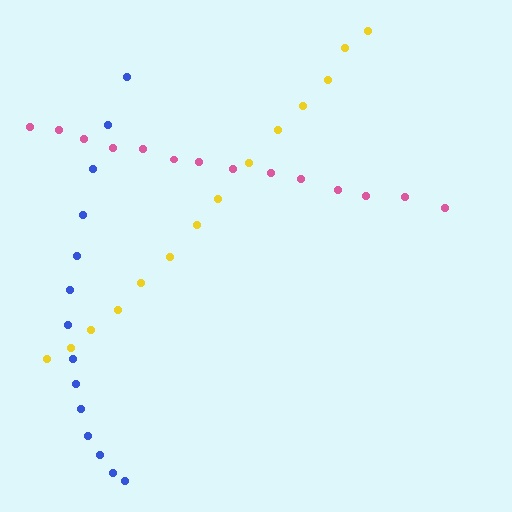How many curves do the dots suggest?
There are 3 distinct paths.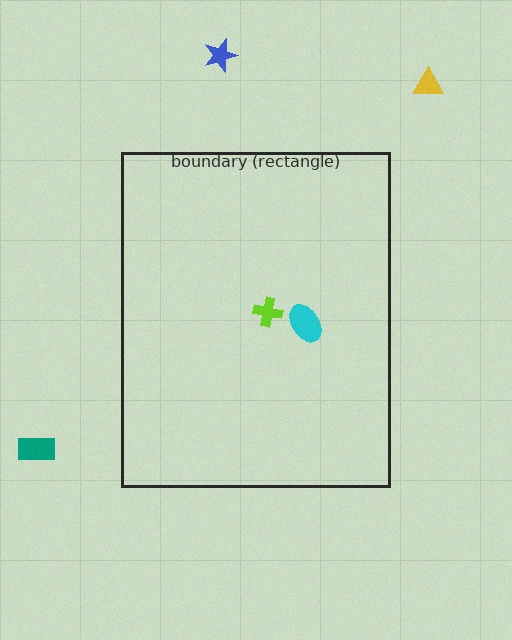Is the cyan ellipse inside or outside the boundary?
Inside.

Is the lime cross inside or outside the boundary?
Inside.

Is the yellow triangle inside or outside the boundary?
Outside.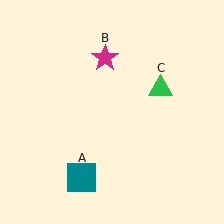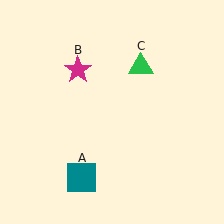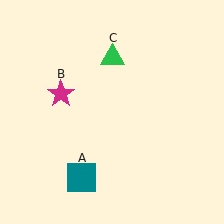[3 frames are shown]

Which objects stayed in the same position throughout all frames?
Teal square (object A) remained stationary.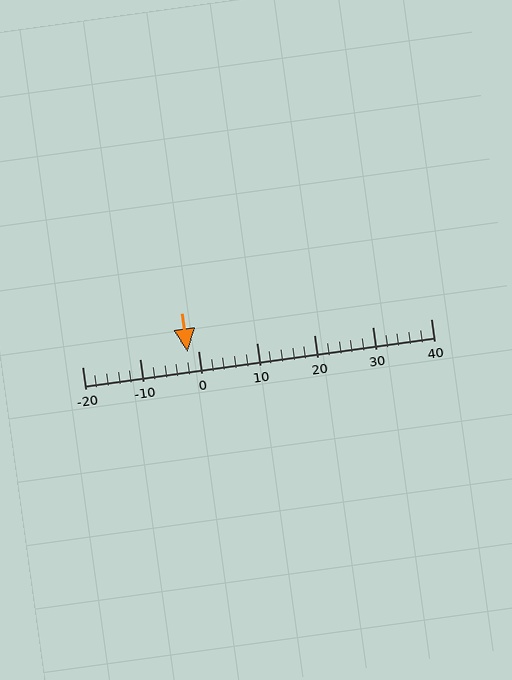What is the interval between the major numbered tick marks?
The major tick marks are spaced 10 units apart.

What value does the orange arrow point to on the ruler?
The orange arrow points to approximately -2.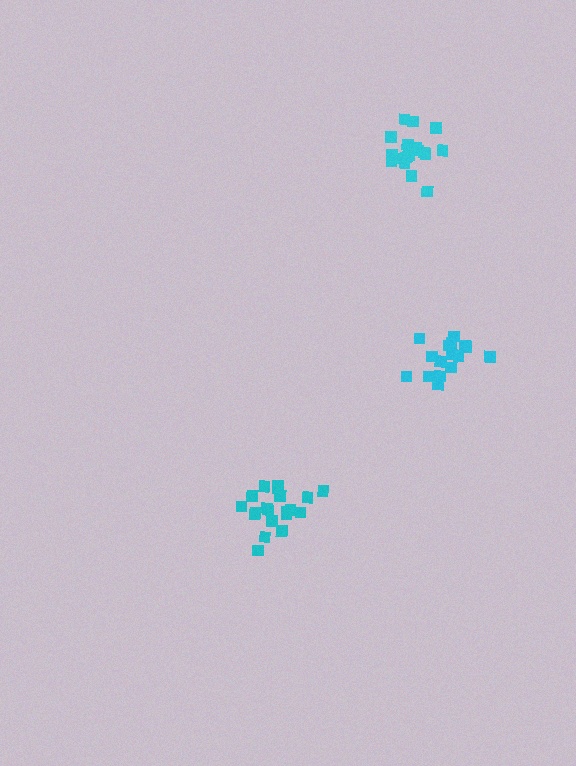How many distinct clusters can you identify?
There are 3 distinct clusters.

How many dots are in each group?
Group 1: 20 dots, Group 2: 16 dots, Group 3: 19 dots (55 total).